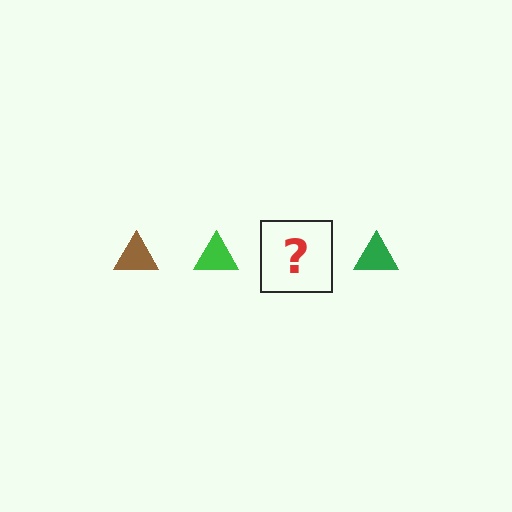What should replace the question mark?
The question mark should be replaced with a brown triangle.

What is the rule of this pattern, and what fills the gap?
The rule is that the pattern cycles through brown, green triangles. The gap should be filled with a brown triangle.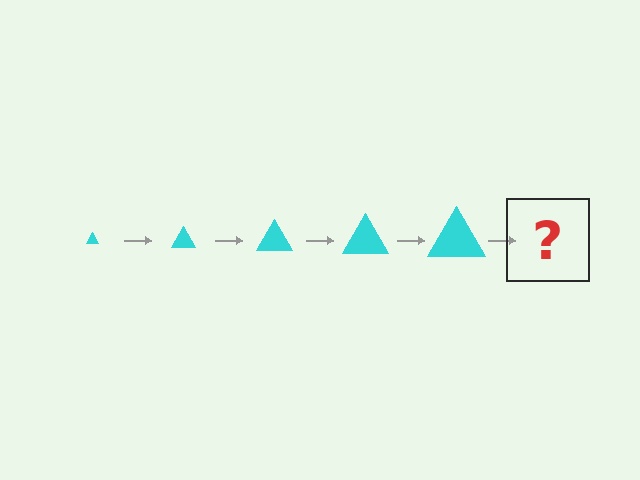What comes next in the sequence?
The next element should be a cyan triangle, larger than the previous one.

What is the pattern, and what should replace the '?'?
The pattern is that the triangle gets progressively larger each step. The '?' should be a cyan triangle, larger than the previous one.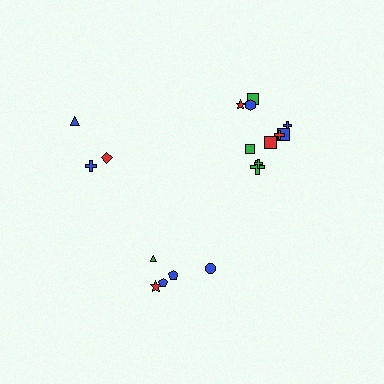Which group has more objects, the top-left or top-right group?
The top-right group.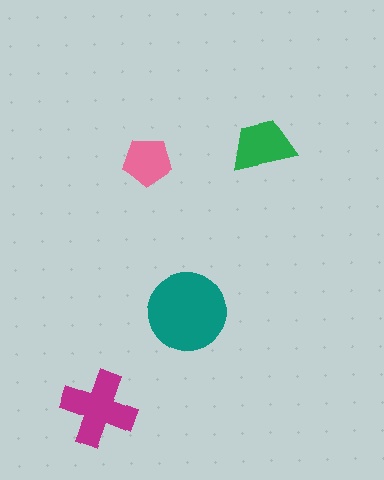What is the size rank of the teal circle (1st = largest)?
1st.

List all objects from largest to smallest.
The teal circle, the magenta cross, the green trapezoid, the pink pentagon.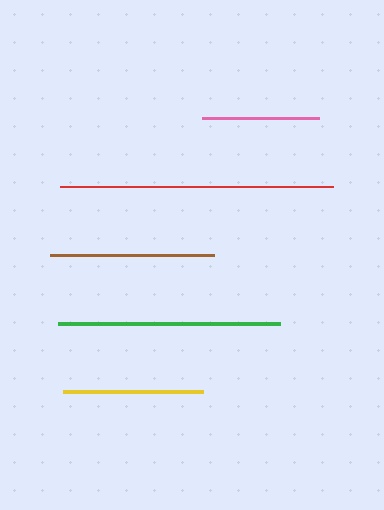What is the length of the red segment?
The red segment is approximately 273 pixels long.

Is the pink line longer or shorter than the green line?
The green line is longer than the pink line.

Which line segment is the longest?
The red line is the longest at approximately 273 pixels.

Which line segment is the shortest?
The pink line is the shortest at approximately 117 pixels.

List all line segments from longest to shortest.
From longest to shortest: red, green, brown, yellow, pink.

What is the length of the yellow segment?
The yellow segment is approximately 140 pixels long.